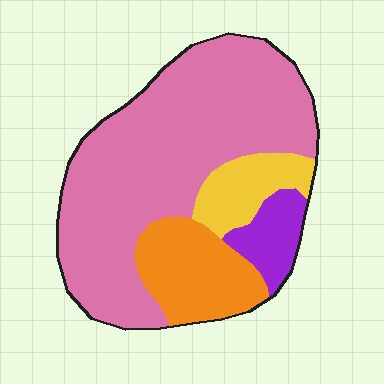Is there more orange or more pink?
Pink.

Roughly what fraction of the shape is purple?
Purple takes up about one tenth (1/10) of the shape.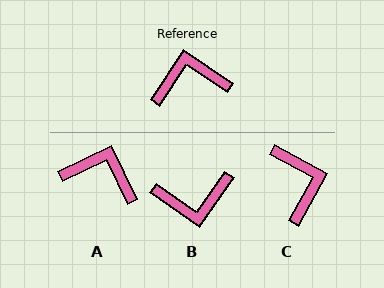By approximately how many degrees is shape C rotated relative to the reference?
Approximately 85 degrees clockwise.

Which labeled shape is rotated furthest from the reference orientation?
B, about 179 degrees away.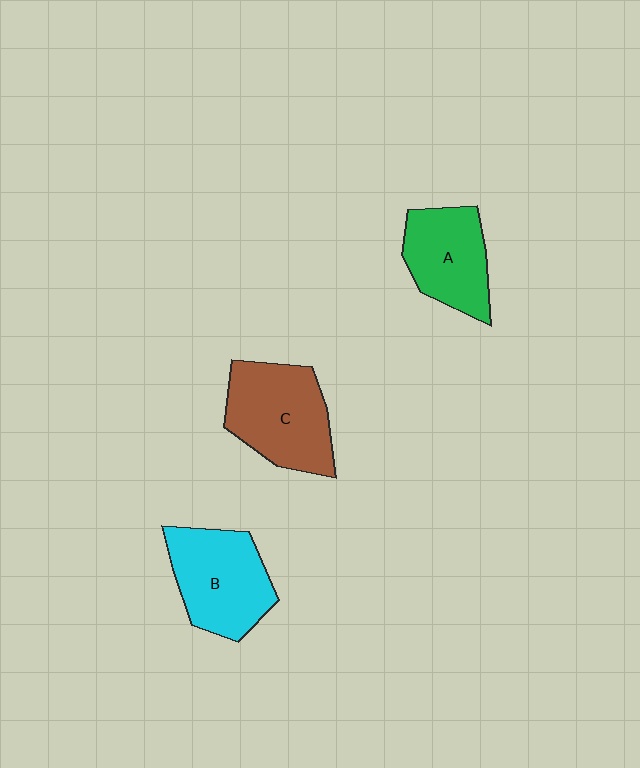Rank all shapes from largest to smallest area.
From largest to smallest: C (brown), B (cyan), A (green).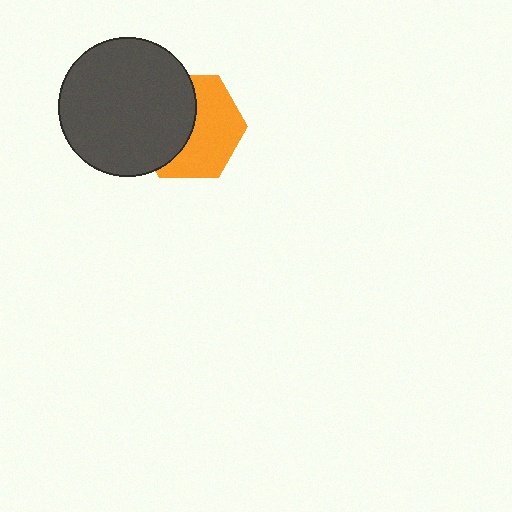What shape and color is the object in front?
The object in front is a dark gray circle.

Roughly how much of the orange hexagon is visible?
About half of it is visible (roughly 53%).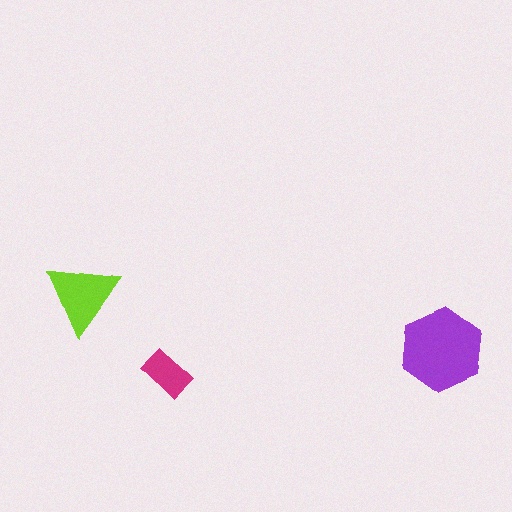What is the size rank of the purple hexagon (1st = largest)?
1st.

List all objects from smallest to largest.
The magenta rectangle, the lime triangle, the purple hexagon.